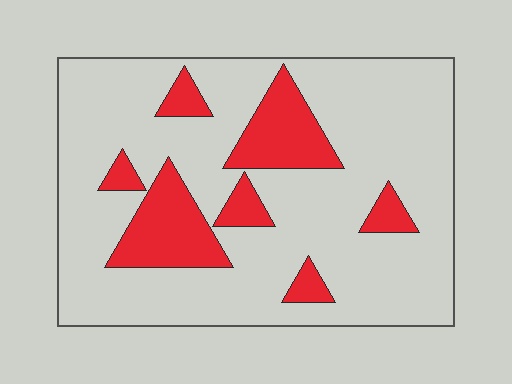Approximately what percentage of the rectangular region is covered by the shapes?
Approximately 20%.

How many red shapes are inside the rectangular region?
7.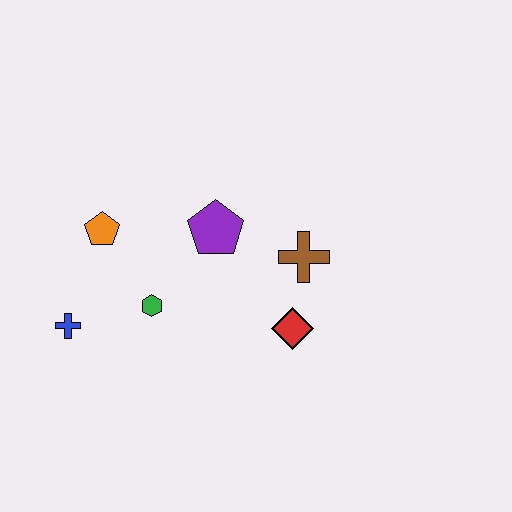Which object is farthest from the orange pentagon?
The red diamond is farthest from the orange pentagon.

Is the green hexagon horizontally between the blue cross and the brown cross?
Yes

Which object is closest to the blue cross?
The green hexagon is closest to the blue cross.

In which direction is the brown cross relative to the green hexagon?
The brown cross is to the right of the green hexagon.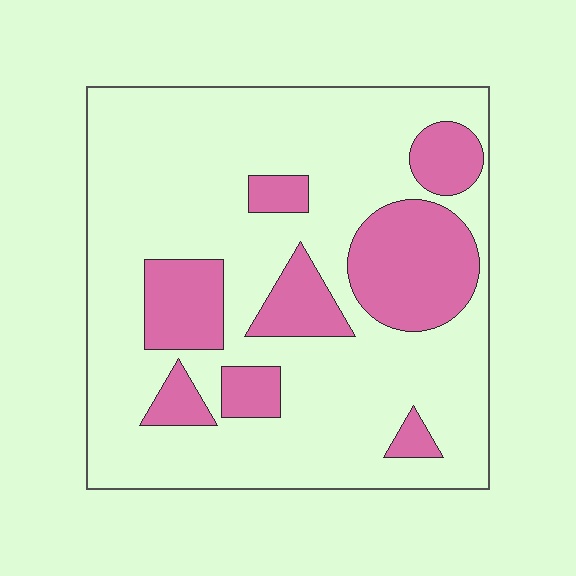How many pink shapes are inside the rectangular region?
8.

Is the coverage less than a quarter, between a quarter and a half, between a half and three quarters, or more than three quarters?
Less than a quarter.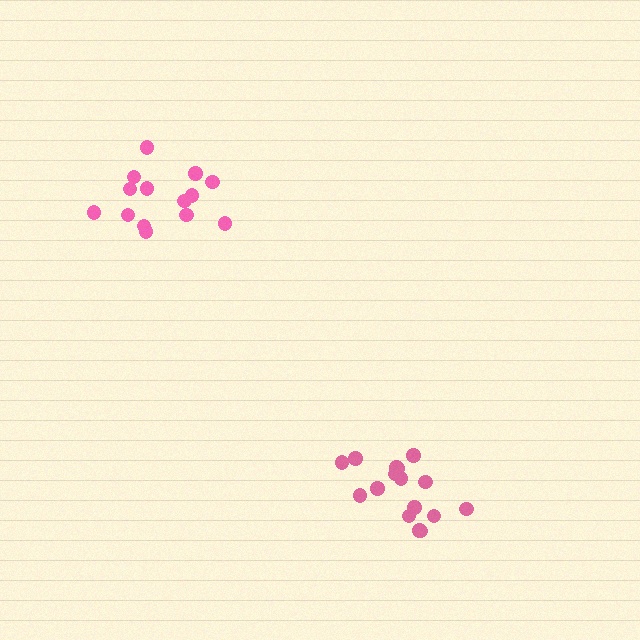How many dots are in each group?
Group 1: 14 dots, Group 2: 16 dots (30 total).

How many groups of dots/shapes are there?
There are 2 groups.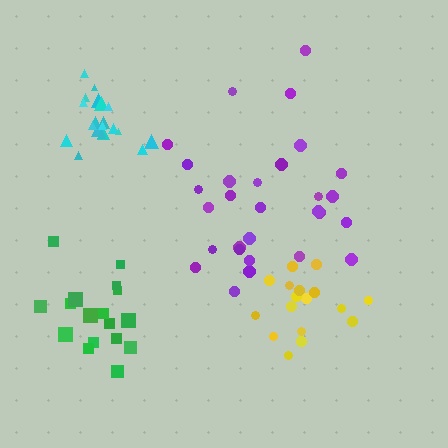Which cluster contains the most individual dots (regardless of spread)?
Purple (29).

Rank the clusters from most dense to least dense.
cyan, yellow, green, purple.